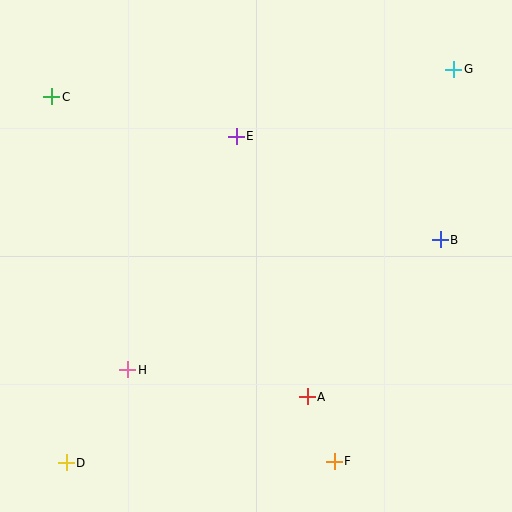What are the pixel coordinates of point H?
Point H is at (128, 370).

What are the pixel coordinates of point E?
Point E is at (236, 137).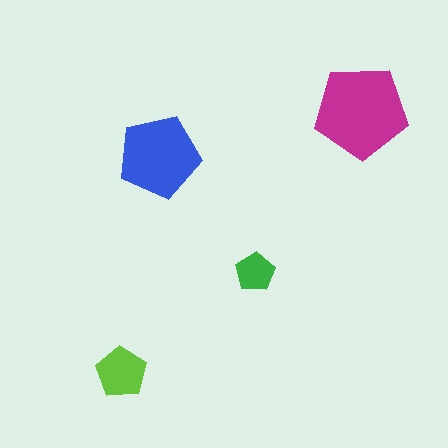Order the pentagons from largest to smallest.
the magenta one, the blue one, the lime one, the green one.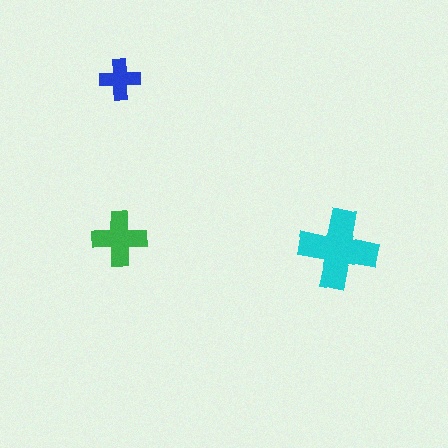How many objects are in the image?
There are 3 objects in the image.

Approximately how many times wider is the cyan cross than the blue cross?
About 2 times wider.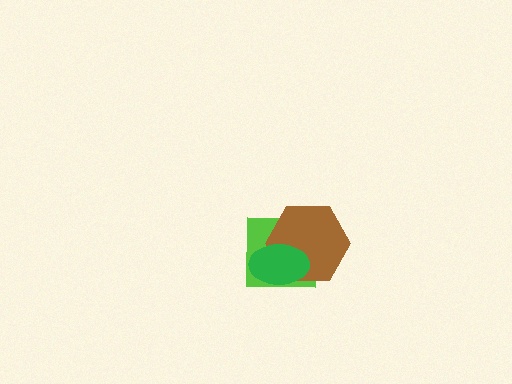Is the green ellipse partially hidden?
No, no other shape covers it.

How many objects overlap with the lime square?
2 objects overlap with the lime square.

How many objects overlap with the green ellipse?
2 objects overlap with the green ellipse.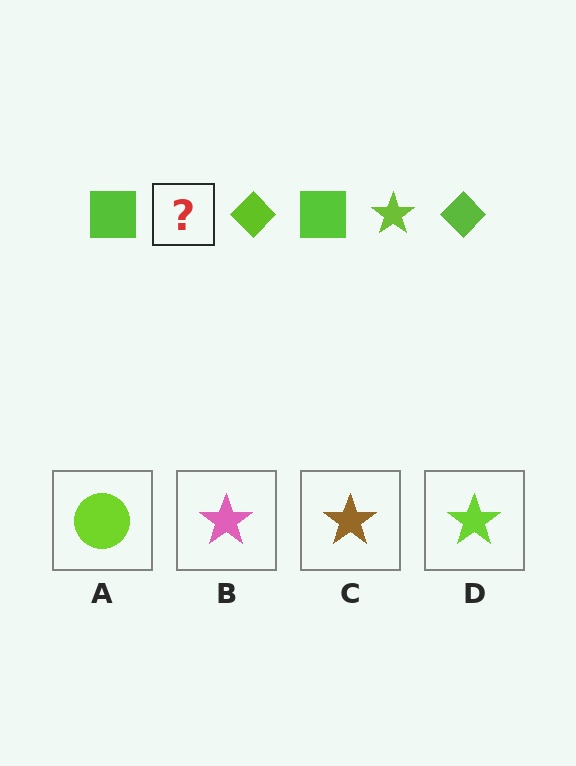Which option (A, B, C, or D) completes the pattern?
D.